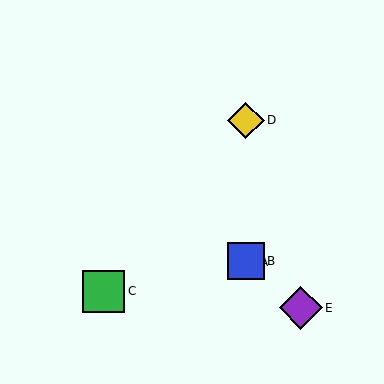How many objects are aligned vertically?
3 objects (A, B, D) are aligned vertically.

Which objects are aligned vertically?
Objects A, B, D are aligned vertically.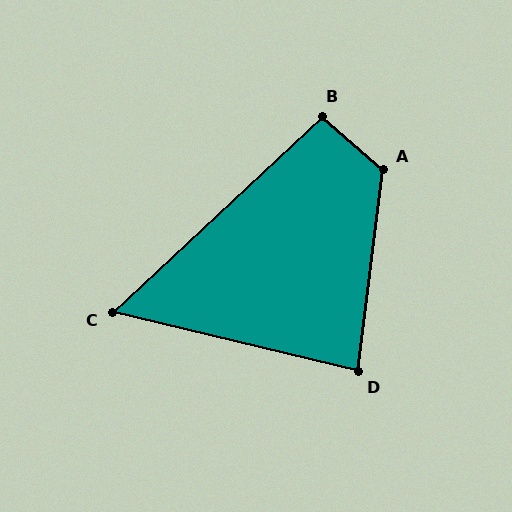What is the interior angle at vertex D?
Approximately 84 degrees (acute).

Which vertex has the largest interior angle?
A, at approximately 123 degrees.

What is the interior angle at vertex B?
Approximately 96 degrees (obtuse).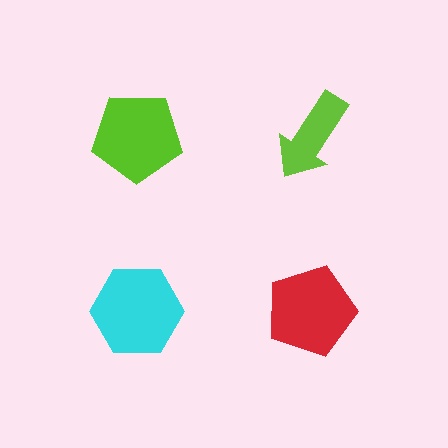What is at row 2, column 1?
A cyan hexagon.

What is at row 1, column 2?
A lime arrow.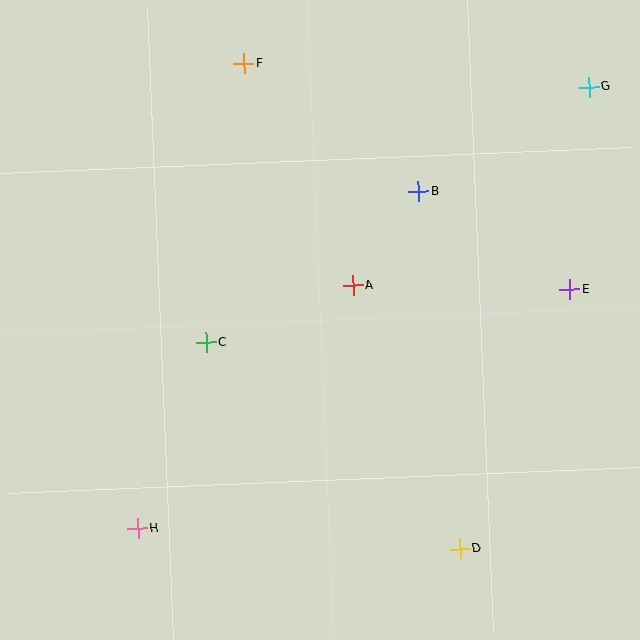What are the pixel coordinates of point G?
Point G is at (589, 87).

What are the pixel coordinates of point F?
Point F is at (244, 64).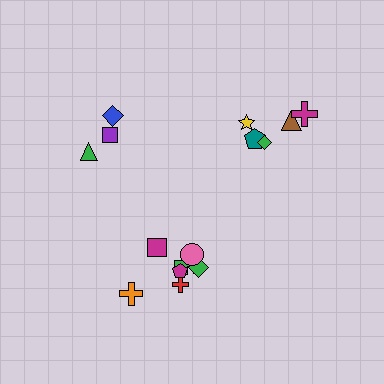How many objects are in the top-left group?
There are 3 objects.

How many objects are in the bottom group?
There are 8 objects.